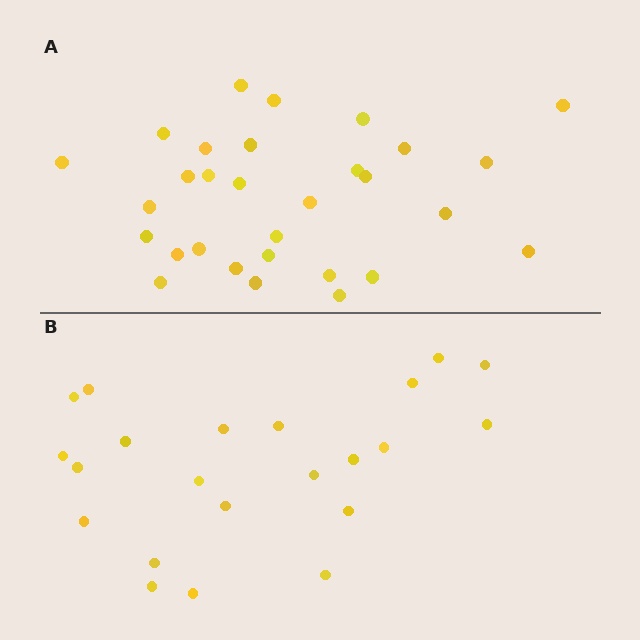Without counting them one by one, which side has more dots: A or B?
Region A (the top region) has more dots.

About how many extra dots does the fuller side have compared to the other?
Region A has roughly 8 or so more dots than region B.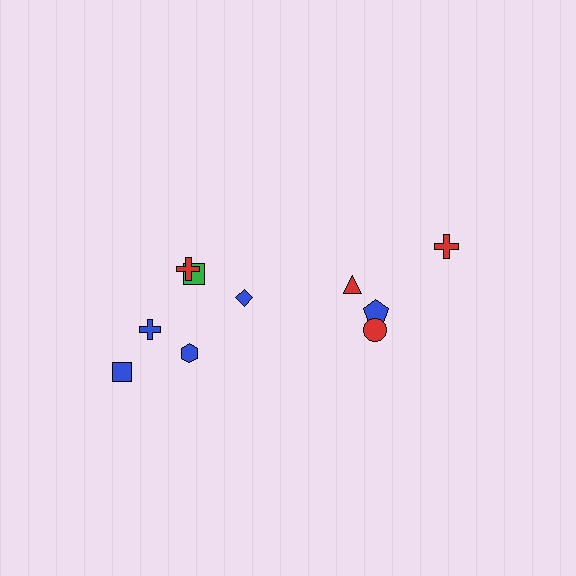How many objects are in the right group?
There are 4 objects.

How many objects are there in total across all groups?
There are 10 objects.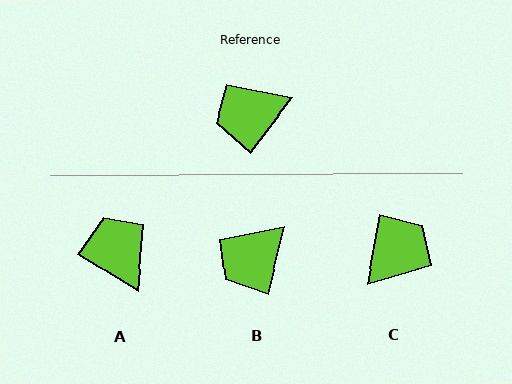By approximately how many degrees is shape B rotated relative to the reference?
Approximately 23 degrees counter-clockwise.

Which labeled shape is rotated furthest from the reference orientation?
C, about 152 degrees away.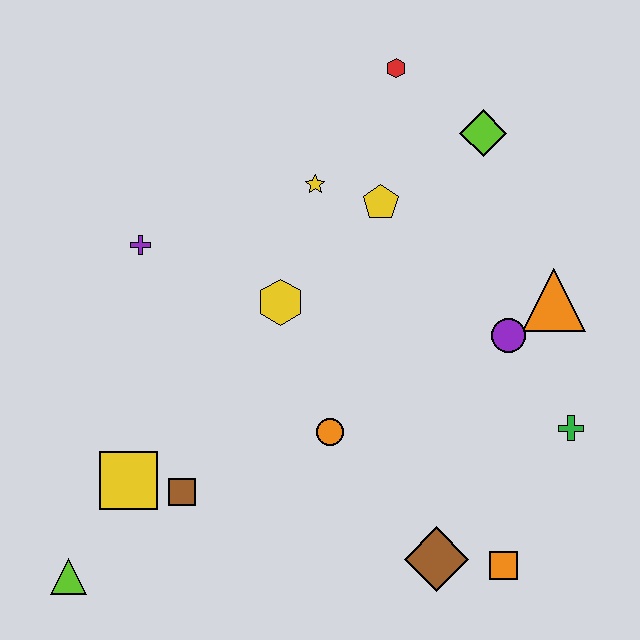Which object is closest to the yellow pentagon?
The yellow star is closest to the yellow pentagon.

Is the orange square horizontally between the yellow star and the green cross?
Yes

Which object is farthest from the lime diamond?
The lime triangle is farthest from the lime diamond.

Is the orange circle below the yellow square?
No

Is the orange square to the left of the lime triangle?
No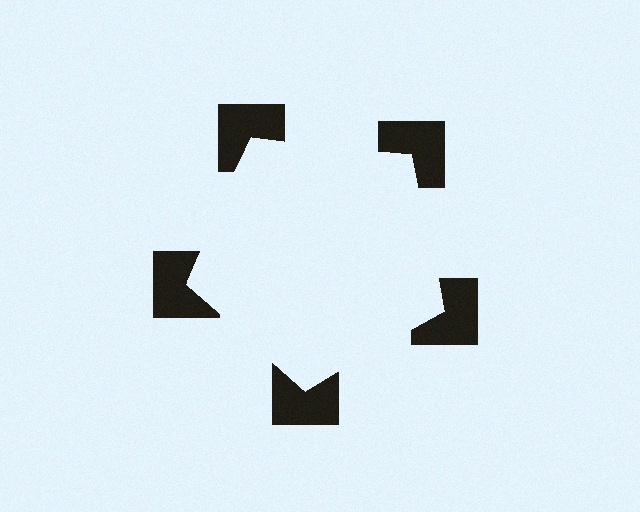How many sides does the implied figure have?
5 sides.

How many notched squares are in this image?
There are 5 — one at each vertex of the illusory pentagon.